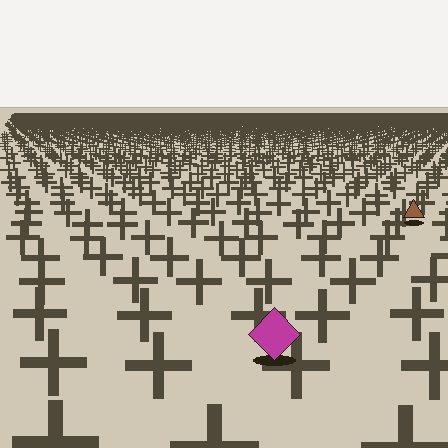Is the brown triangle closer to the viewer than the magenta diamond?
No. The magenta diamond is closer — you can tell from the texture gradient: the ground texture is coarser near it.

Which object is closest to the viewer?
The magenta diamond is closest. The texture marks near it are larger and more spread out.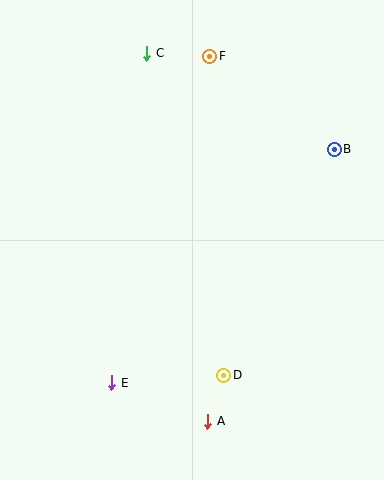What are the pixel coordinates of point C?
Point C is at (147, 53).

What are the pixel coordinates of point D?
Point D is at (224, 375).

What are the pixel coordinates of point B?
Point B is at (334, 149).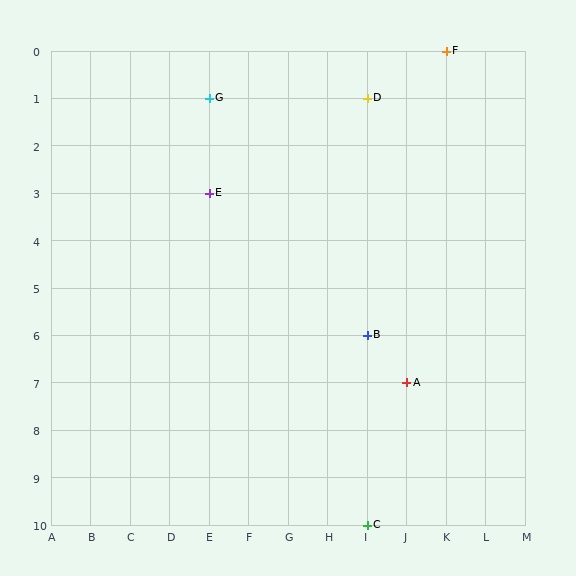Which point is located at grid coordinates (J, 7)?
Point A is at (J, 7).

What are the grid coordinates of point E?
Point E is at grid coordinates (E, 3).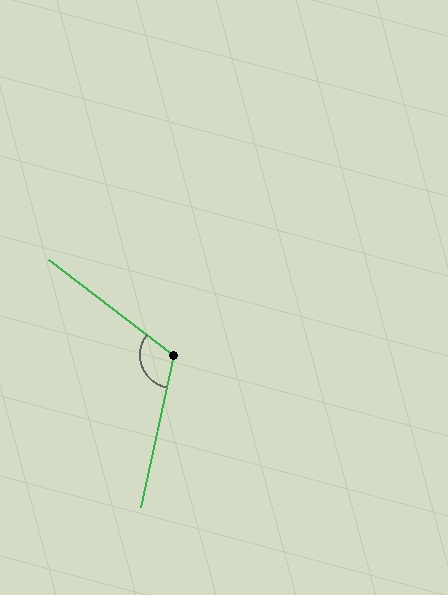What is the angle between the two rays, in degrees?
Approximately 115 degrees.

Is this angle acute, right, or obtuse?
It is obtuse.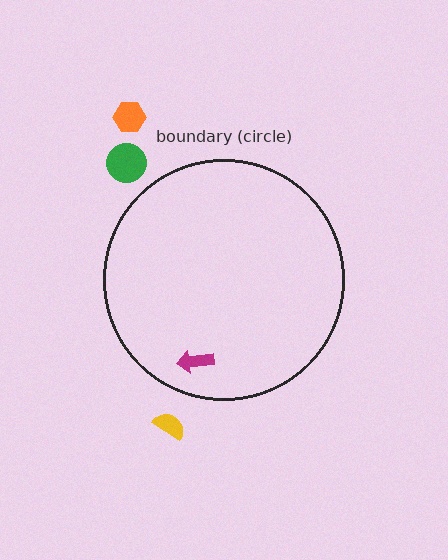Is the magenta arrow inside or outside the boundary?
Inside.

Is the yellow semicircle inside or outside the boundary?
Outside.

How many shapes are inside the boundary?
1 inside, 3 outside.